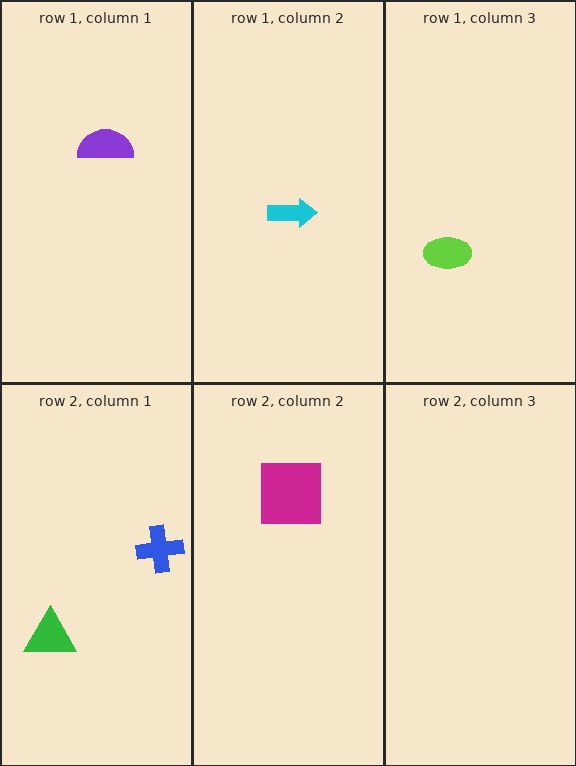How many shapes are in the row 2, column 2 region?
1.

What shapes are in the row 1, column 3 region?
The lime ellipse.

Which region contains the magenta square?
The row 2, column 2 region.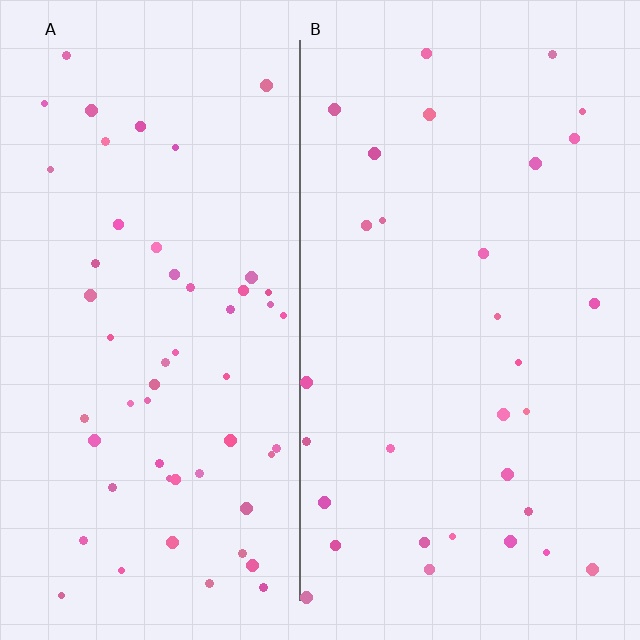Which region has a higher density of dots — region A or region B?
A (the left).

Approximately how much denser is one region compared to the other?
Approximately 1.8× — region A over region B.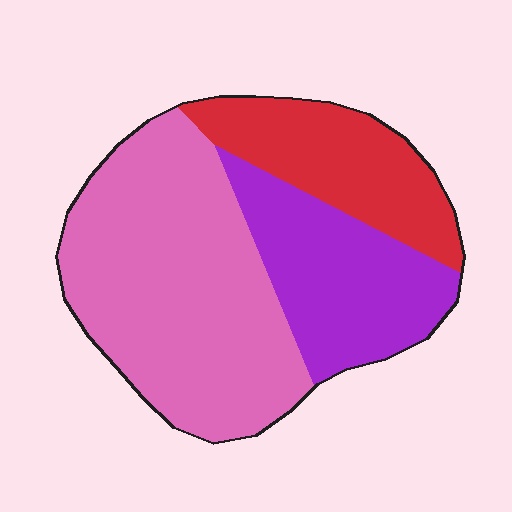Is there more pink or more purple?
Pink.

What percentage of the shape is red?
Red takes up less than a quarter of the shape.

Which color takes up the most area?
Pink, at roughly 50%.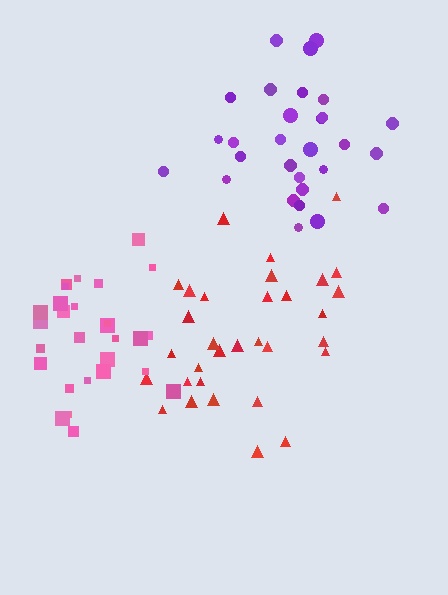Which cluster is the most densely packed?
Pink.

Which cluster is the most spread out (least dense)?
Red.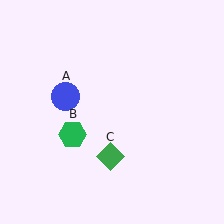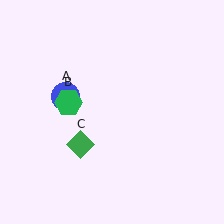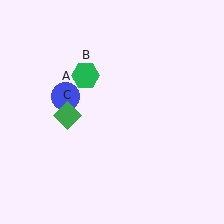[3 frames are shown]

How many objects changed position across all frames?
2 objects changed position: green hexagon (object B), green diamond (object C).